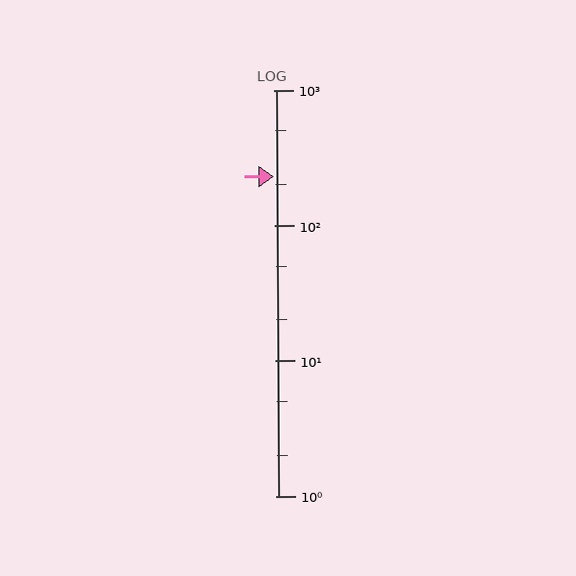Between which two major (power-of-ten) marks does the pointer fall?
The pointer is between 100 and 1000.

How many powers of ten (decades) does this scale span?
The scale spans 3 decades, from 1 to 1000.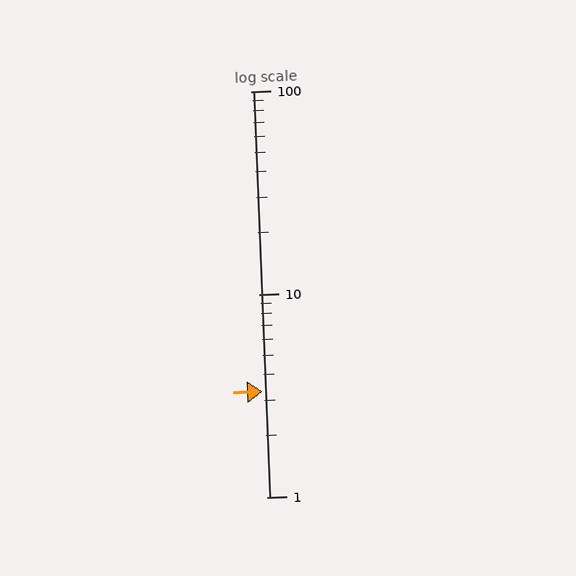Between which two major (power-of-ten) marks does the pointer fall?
The pointer is between 1 and 10.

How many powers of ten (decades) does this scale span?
The scale spans 2 decades, from 1 to 100.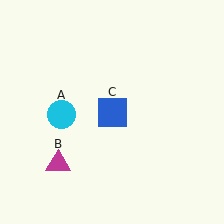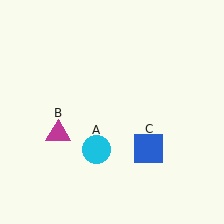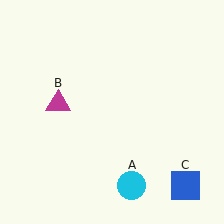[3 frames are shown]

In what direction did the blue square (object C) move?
The blue square (object C) moved down and to the right.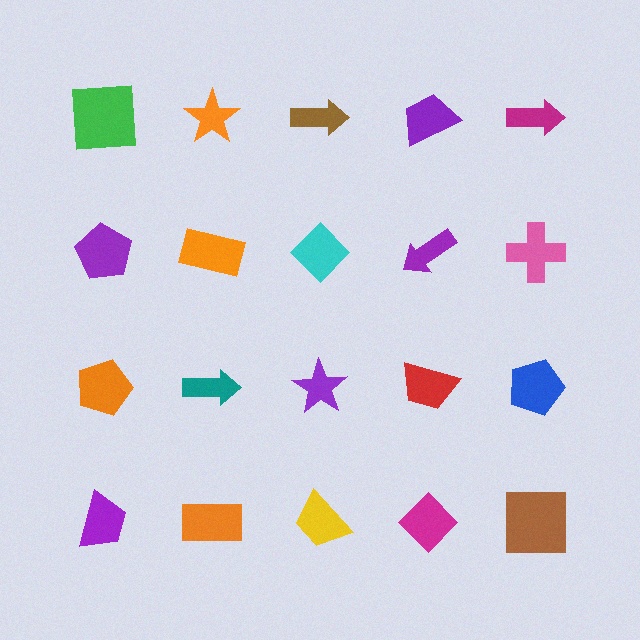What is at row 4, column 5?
A brown square.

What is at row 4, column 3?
A yellow trapezoid.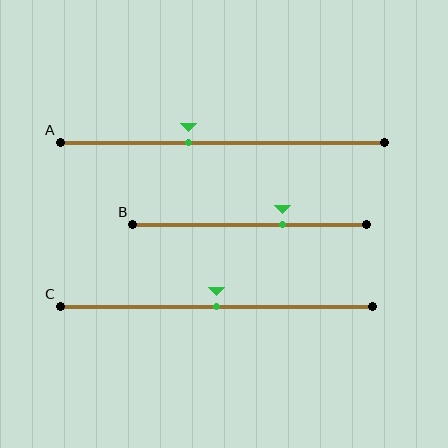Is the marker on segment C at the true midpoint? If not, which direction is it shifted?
Yes, the marker on segment C is at the true midpoint.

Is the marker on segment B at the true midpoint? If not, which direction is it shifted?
No, the marker on segment B is shifted to the right by about 14% of the segment length.